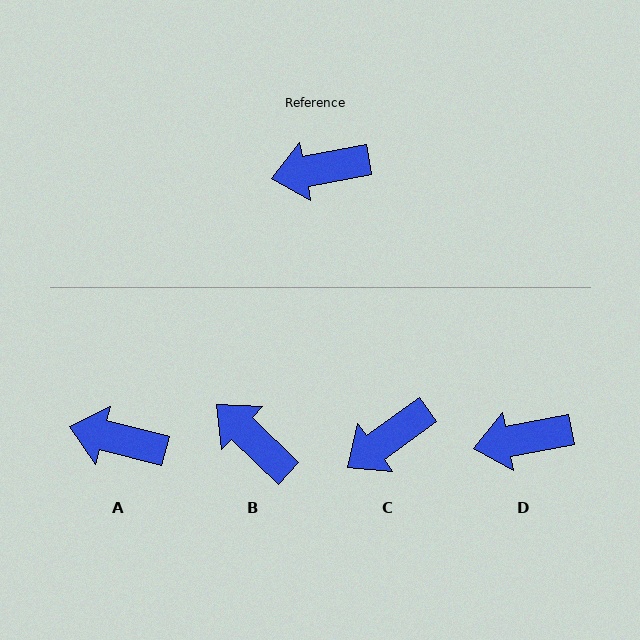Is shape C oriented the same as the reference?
No, it is off by about 25 degrees.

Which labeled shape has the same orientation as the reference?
D.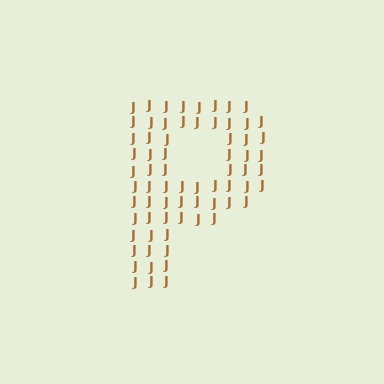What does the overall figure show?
The overall figure shows the letter P.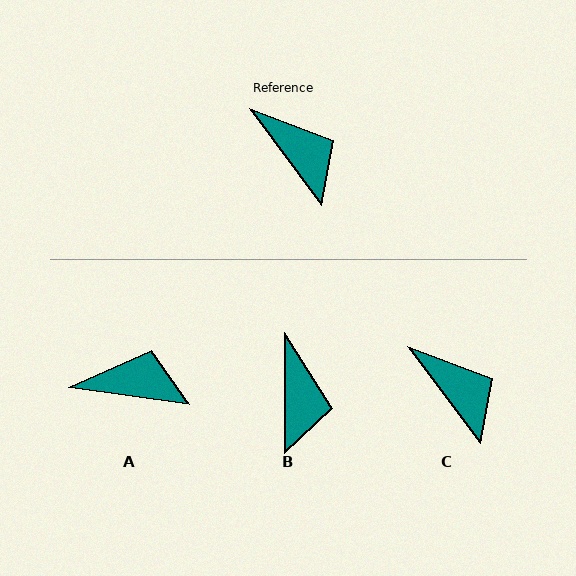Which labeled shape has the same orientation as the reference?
C.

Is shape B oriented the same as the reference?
No, it is off by about 36 degrees.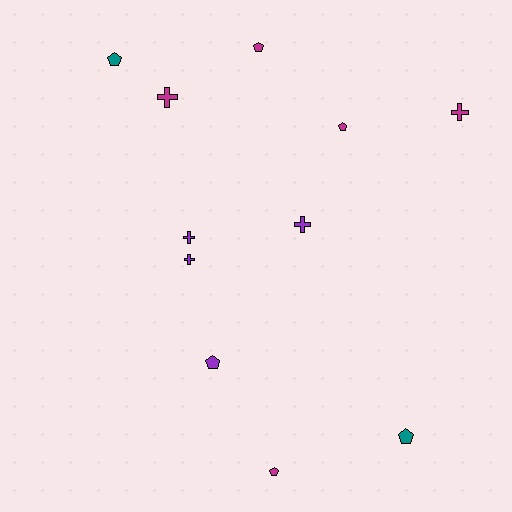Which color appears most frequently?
Magenta, with 5 objects.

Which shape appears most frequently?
Pentagon, with 6 objects.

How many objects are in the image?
There are 11 objects.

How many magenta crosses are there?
There are 2 magenta crosses.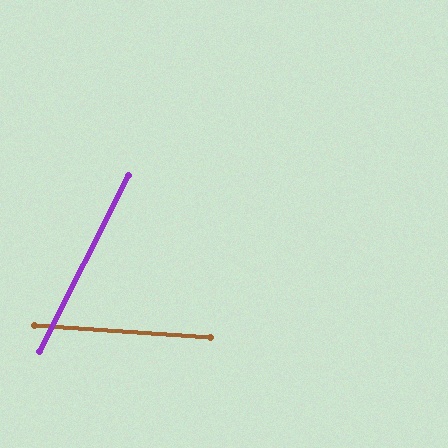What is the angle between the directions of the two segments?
Approximately 67 degrees.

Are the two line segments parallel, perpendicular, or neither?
Neither parallel nor perpendicular — they differ by about 67°.